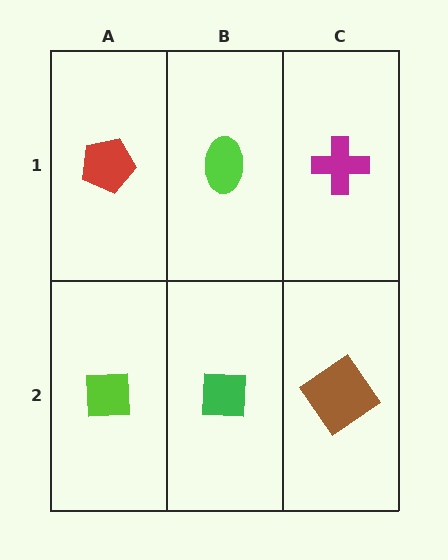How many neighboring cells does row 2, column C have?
2.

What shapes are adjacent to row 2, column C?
A magenta cross (row 1, column C), a green square (row 2, column B).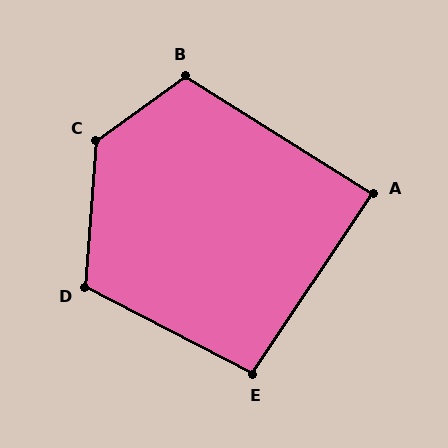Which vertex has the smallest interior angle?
A, at approximately 88 degrees.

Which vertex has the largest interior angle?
C, at approximately 130 degrees.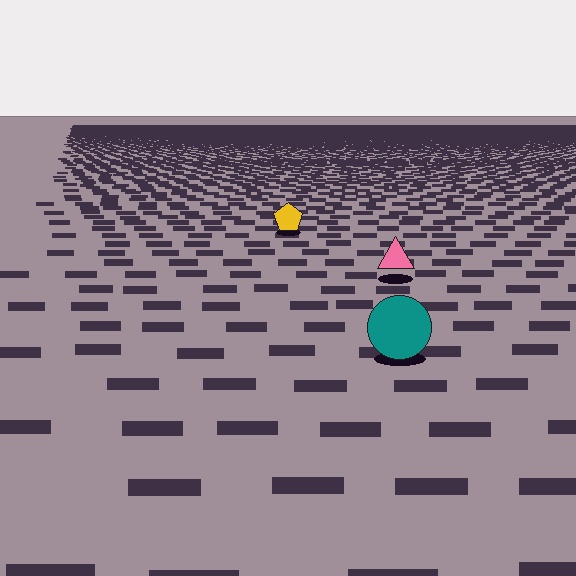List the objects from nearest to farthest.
From nearest to farthest: the teal circle, the pink triangle, the yellow pentagon.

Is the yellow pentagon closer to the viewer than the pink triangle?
No. The pink triangle is closer — you can tell from the texture gradient: the ground texture is coarser near it.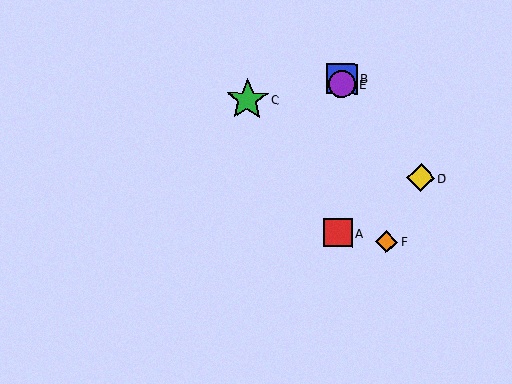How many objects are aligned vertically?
3 objects (A, B, E) are aligned vertically.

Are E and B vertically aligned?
Yes, both are at x≈342.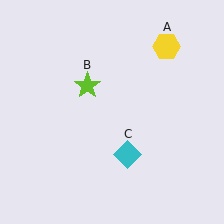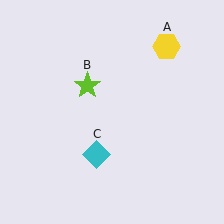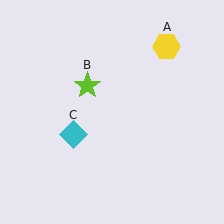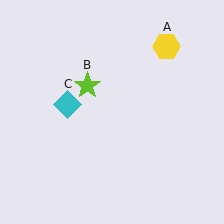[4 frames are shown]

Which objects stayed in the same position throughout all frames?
Yellow hexagon (object A) and lime star (object B) remained stationary.